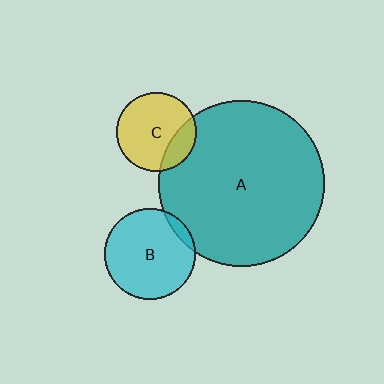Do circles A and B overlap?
Yes.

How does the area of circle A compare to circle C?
Approximately 4.4 times.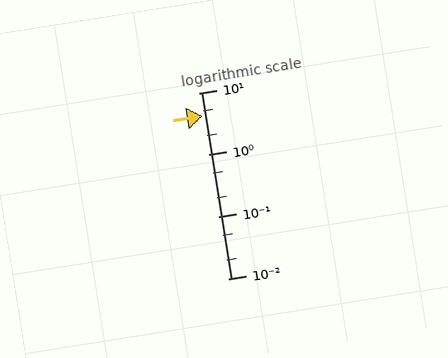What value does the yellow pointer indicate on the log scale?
The pointer indicates approximately 4.2.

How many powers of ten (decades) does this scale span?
The scale spans 3 decades, from 0.01 to 10.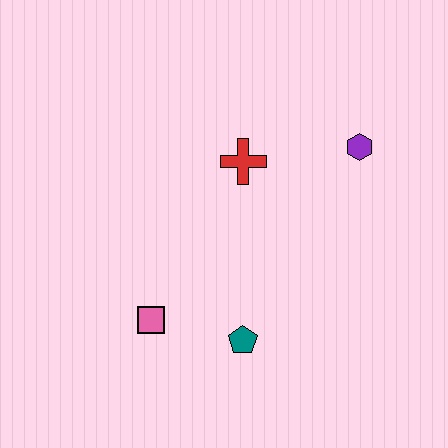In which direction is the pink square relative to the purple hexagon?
The pink square is to the left of the purple hexagon.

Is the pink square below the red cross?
Yes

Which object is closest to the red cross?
The purple hexagon is closest to the red cross.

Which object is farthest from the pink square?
The purple hexagon is farthest from the pink square.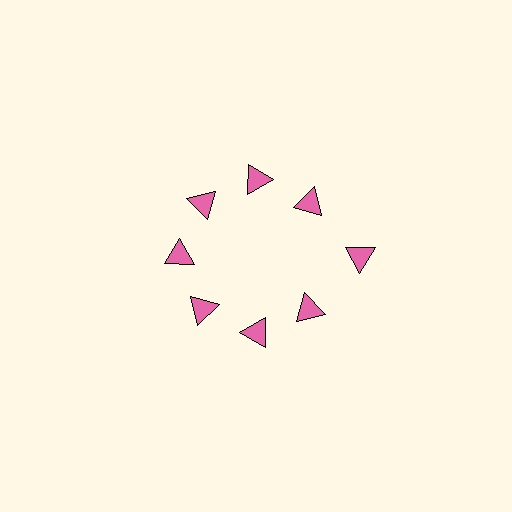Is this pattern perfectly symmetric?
No. The 8 pink triangles are arranged in a ring, but one element near the 3 o'clock position is pushed outward from the center, breaking the 8-fold rotational symmetry.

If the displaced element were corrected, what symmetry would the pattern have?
It would have 8-fold rotational symmetry — the pattern would map onto itself every 45 degrees.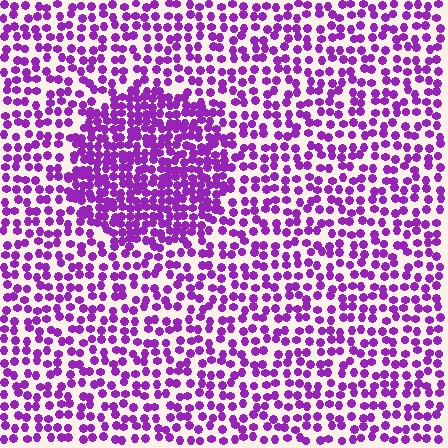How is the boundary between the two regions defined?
The boundary is defined by a change in element density (approximately 1.9x ratio). All elements are the same color, size, and shape.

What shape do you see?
I see a circle.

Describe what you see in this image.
The image contains small purple elements arranged at two different densities. A circle-shaped region is visible where the elements are more densely packed than the surrounding area.